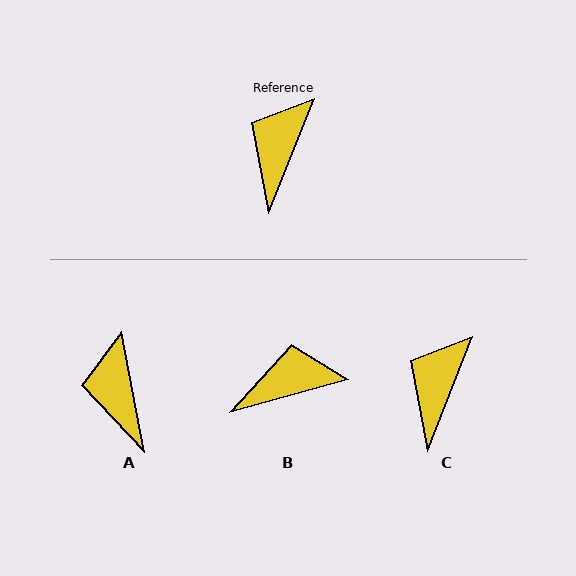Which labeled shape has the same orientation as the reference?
C.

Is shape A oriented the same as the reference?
No, it is off by about 32 degrees.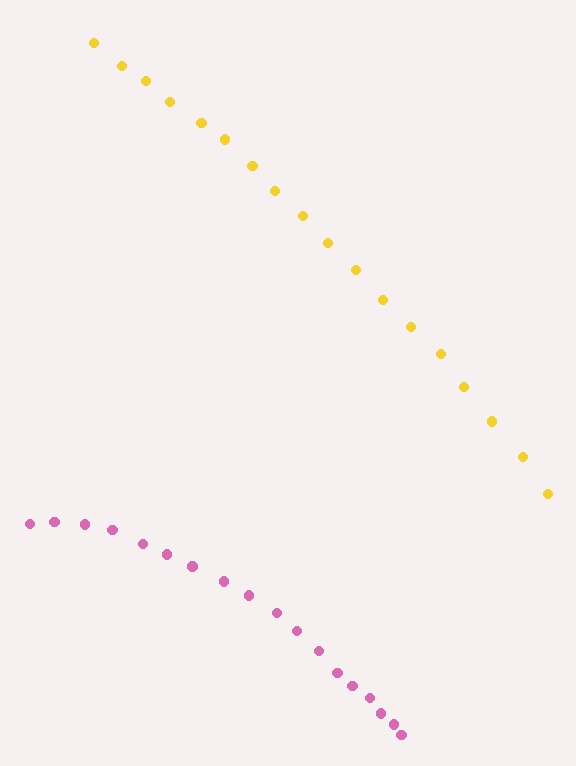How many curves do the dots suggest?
There are 2 distinct paths.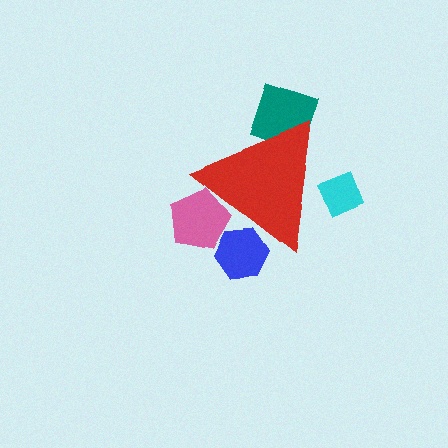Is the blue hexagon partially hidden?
Yes, the blue hexagon is partially hidden behind the red triangle.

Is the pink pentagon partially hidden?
Yes, the pink pentagon is partially hidden behind the red triangle.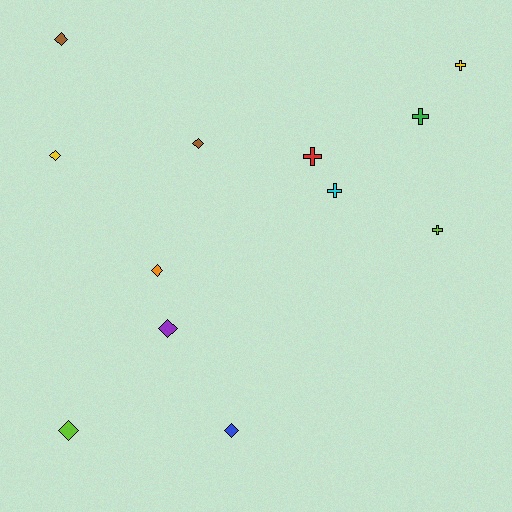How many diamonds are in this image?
There are 7 diamonds.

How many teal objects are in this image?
There are no teal objects.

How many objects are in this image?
There are 12 objects.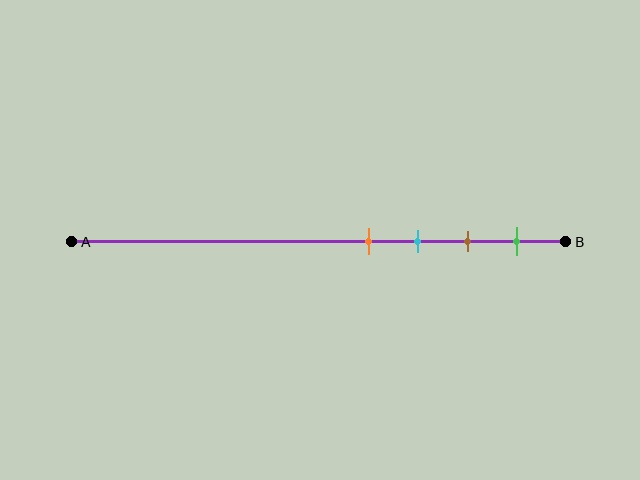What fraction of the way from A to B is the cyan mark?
The cyan mark is approximately 70% (0.7) of the way from A to B.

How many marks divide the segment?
There are 4 marks dividing the segment.